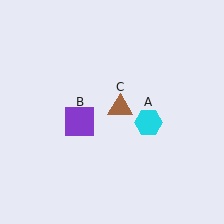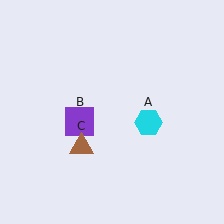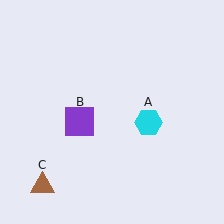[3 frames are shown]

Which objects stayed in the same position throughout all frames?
Cyan hexagon (object A) and purple square (object B) remained stationary.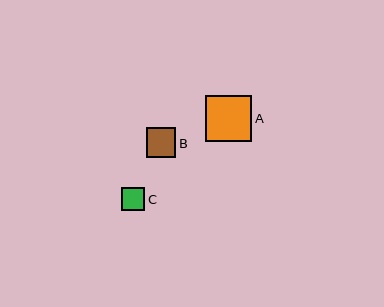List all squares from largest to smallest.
From largest to smallest: A, B, C.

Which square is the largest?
Square A is the largest with a size of approximately 47 pixels.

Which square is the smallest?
Square C is the smallest with a size of approximately 23 pixels.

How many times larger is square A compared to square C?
Square A is approximately 2.0 times the size of square C.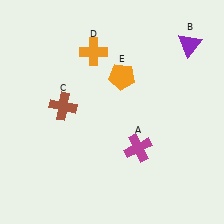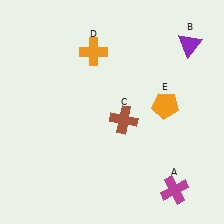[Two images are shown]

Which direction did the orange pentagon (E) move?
The orange pentagon (E) moved right.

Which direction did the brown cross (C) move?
The brown cross (C) moved right.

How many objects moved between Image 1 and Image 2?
3 objects moved between the two images.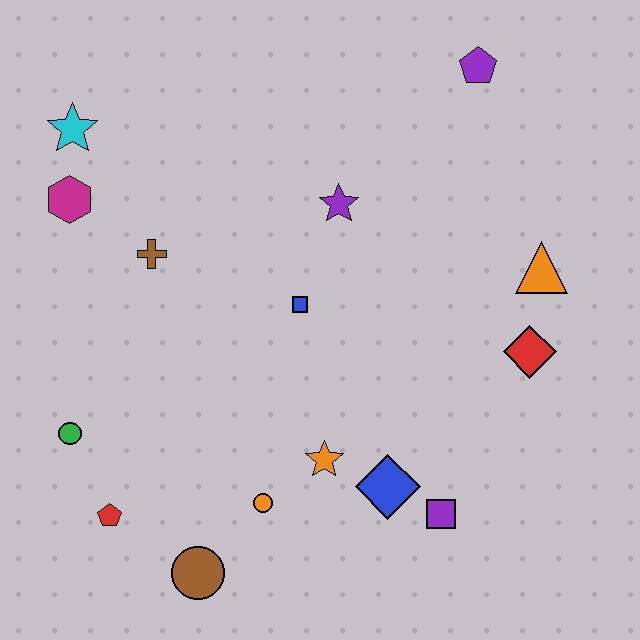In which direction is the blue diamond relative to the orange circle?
The blue diamond is to the right of the orange circle.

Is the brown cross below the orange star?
No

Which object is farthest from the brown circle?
The purple pentagon is farthest from the brown circle.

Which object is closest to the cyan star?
The magenta hexagon is closest to the cyan star.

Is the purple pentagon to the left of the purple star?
No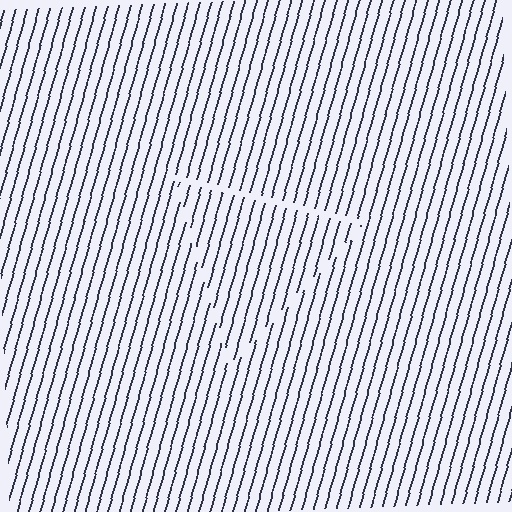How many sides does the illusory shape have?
3 sides — the line-ends trace a triangle.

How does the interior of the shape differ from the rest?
The interior of the shape contains the same grating, shifted by half a period — the contour is defined by the phase discontinuity where line-ends from the inner and outer gratings abut.